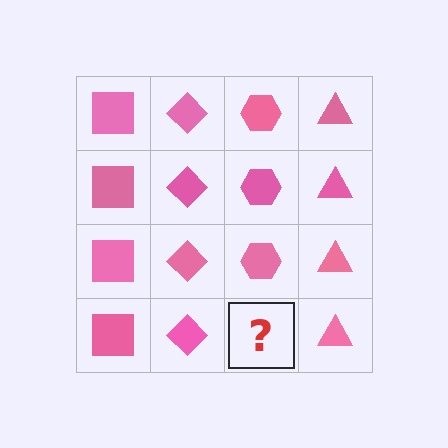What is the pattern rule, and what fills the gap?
The rule is that each column has a consistent shape. The gap should be filled with a pink hexagon.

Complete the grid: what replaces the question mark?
The question mark should be replaced with a pink hexagon.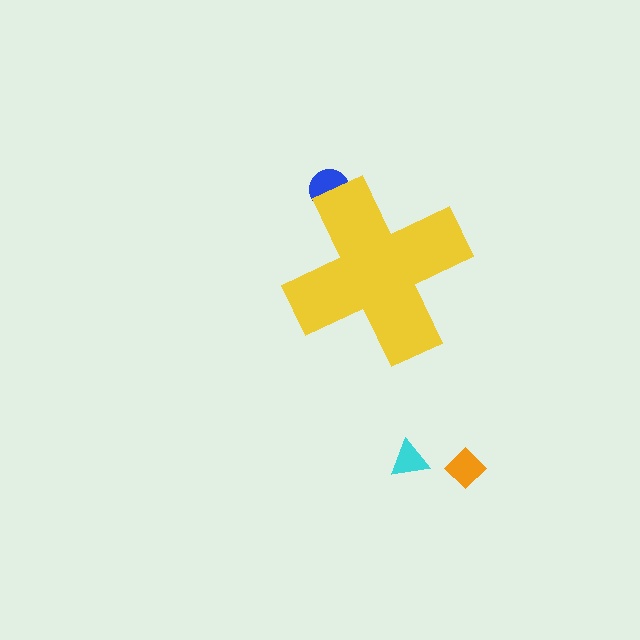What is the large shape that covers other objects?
A yellow cross.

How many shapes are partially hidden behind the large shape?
1 shape is partially hidden.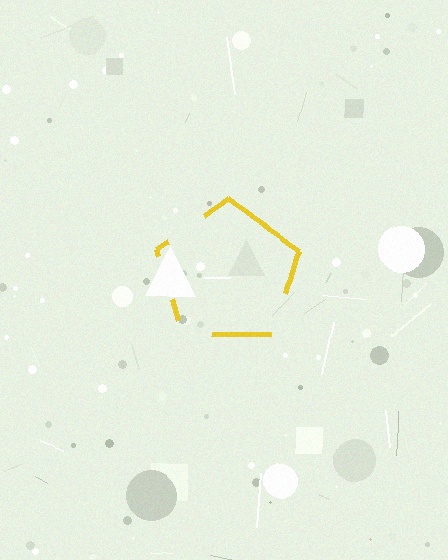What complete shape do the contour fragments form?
The contour fragments form a pentagon.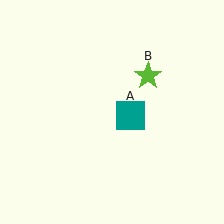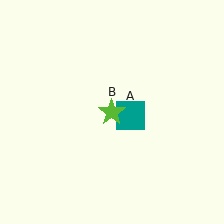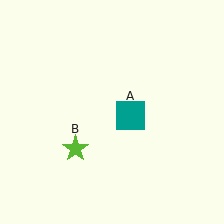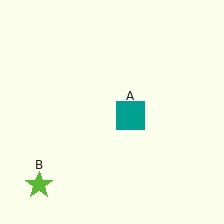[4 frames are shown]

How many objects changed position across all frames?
1 object changed position: lime star (object B).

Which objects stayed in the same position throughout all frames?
Teal square (object A) remained stationary.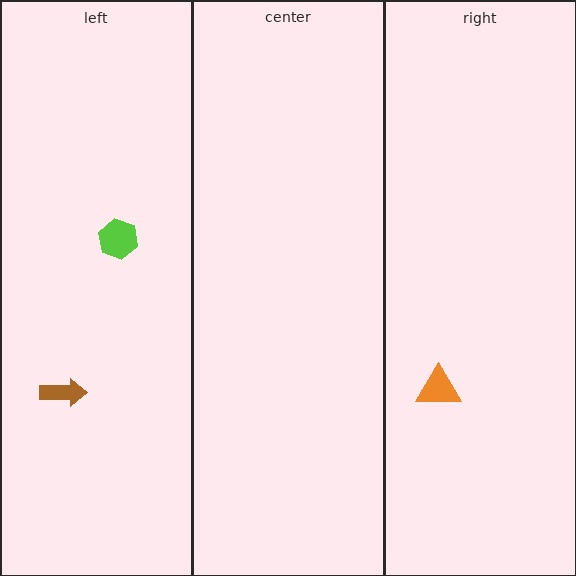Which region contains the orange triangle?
The right region.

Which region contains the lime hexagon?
The left region.